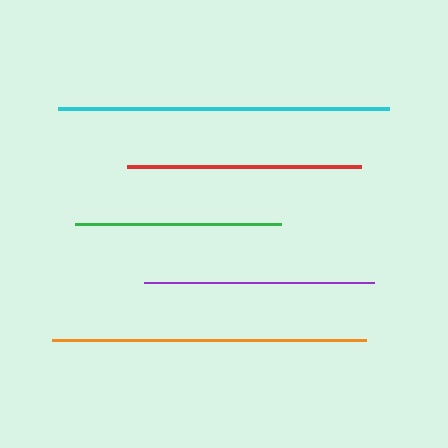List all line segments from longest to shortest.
From longest to shortest: cyan, orange, red, purple, green.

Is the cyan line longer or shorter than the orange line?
The cyan line is longer than the orange line.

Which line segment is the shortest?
The green line is the shortest at approximately 207 pixels.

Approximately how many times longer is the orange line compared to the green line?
The orange line is approximately 1.5 times the length of the green line.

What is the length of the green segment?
The green segment is approximately 207 pixels long.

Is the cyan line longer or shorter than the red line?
The cyan line is longer than the red line.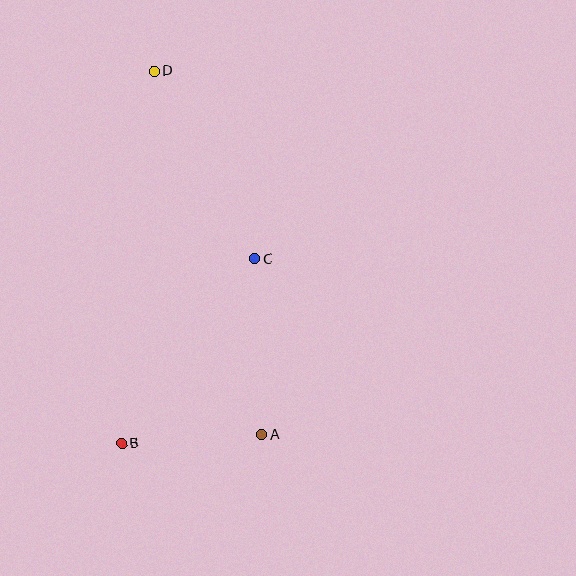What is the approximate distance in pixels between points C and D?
The distance between C and D is approximately 213 pixels.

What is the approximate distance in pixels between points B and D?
The distance between B and D is approximately 373 pixels.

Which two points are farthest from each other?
Points A and D are farthest from each other.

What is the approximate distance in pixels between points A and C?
The distance between A and C is approximately 176 pixels.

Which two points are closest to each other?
Points A and B are closest to each other.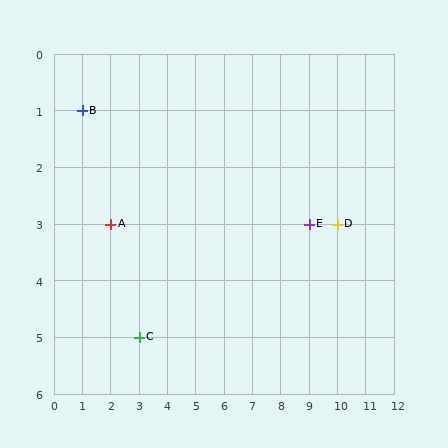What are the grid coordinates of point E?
Point E is at grid coordinates (9, 3).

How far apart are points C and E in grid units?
Points C and E are 6 columns and 2 rows apart (about 6.3 grid units diagonally).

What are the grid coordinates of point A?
Point A is at grid coordinates (2, 3).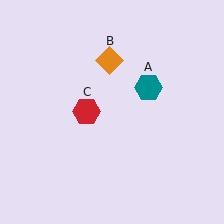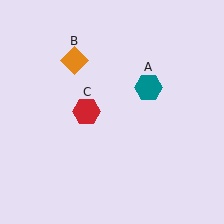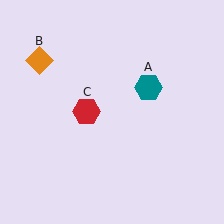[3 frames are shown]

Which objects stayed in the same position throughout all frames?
Teal hexagon (object A) and red hexagon (object C) remained stationary.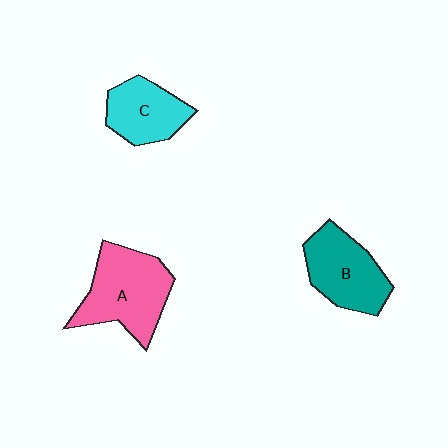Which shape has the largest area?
Shape A (pink).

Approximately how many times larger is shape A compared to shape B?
Approximately 1.2 times.